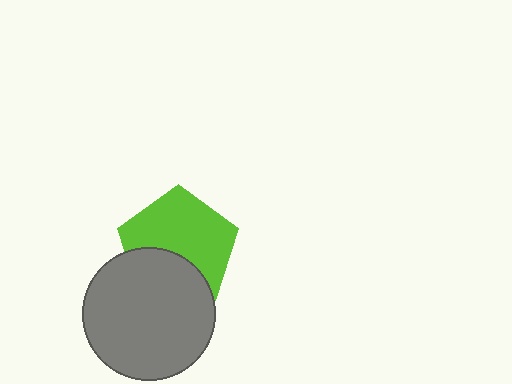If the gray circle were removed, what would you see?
You would see the complete lime pentagon.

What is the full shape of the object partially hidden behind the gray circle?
The partially hidden object is a lime pentagon.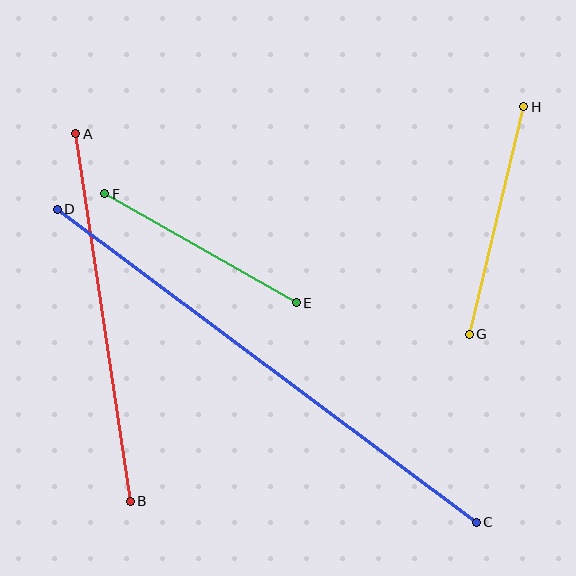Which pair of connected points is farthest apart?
Points C and D are farthest apart.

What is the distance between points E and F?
The distance is approximately 220 pixels.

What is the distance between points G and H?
The distance is approximately 234 pixels.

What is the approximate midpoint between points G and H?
The midpoint is at approximately (497, 221) pixels.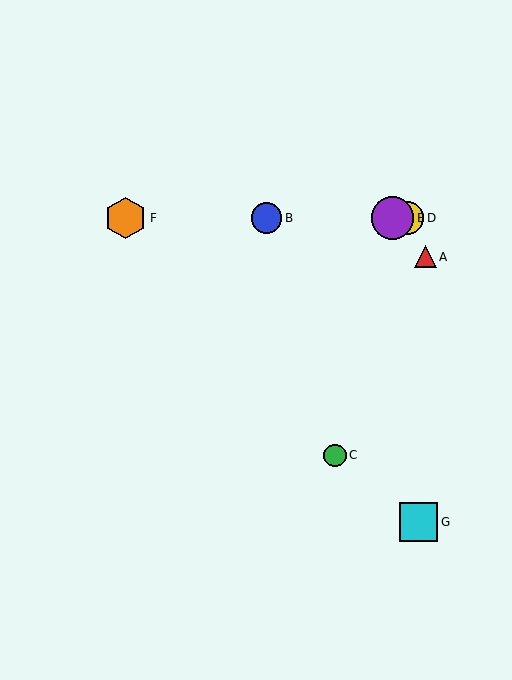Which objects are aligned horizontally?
Objects B, D, E, F are aligned horizontally.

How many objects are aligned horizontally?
4 objects (B, D, E, F) are aligned horizontally.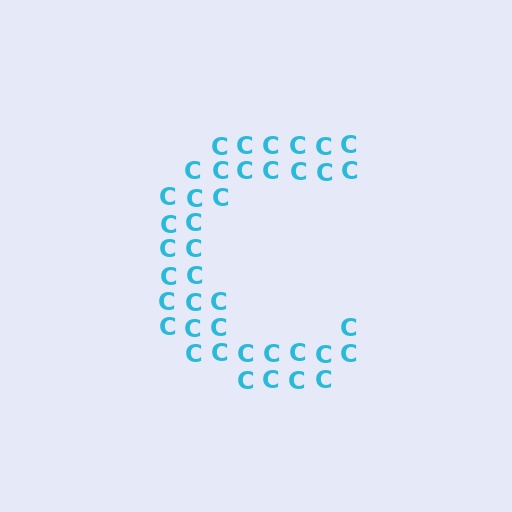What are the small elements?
The small elements are letter C's.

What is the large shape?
The large shape is the letter C.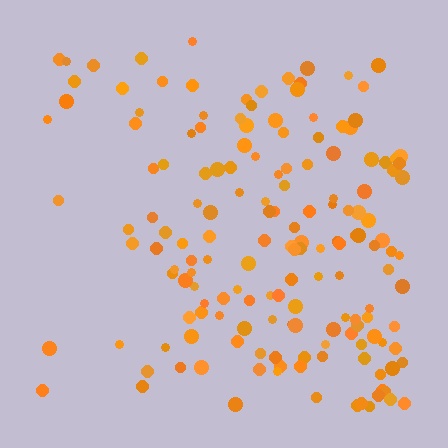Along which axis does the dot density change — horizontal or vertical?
Horizontal.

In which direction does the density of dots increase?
From left to right, with the right side densest.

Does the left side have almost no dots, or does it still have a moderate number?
Still a moderate number, just noticeably fewer than the right.